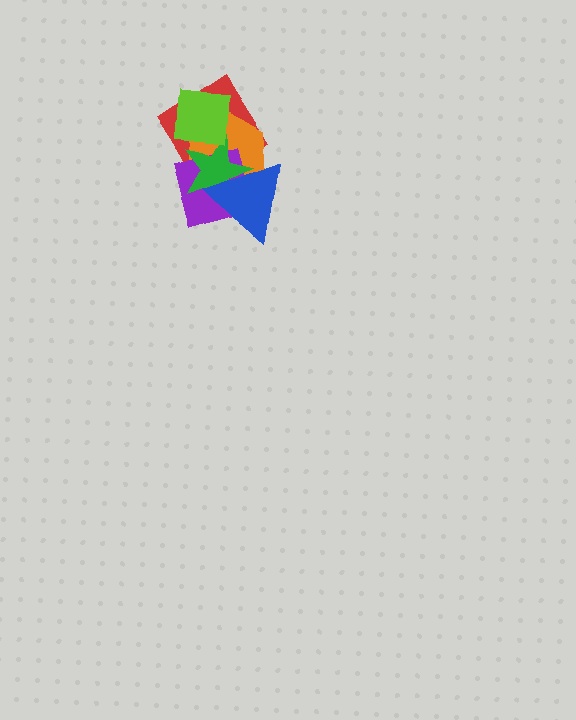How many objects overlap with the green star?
5 objects overlap with the green star.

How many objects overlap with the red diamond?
5 objects overlap with the red diamond.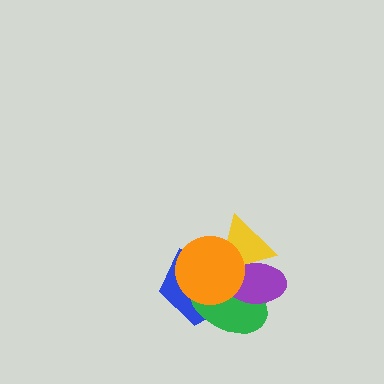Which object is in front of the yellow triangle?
The orange circle is in front of the yellow triangle.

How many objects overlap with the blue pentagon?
4 objects overlap with the blue pentagon.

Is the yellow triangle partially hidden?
Yes, it is partially covered by another shape.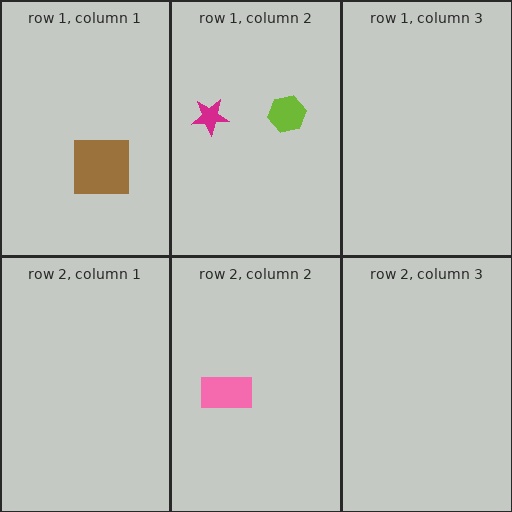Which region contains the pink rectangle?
The row 2, column 2 region.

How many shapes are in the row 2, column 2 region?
1.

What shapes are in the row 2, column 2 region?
The pink rectangle.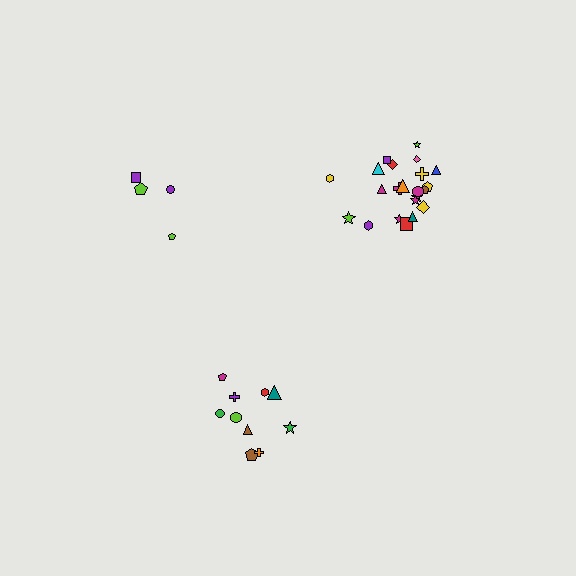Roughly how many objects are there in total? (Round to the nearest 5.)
Roughly 35 objects in total.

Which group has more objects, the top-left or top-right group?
The top-right group.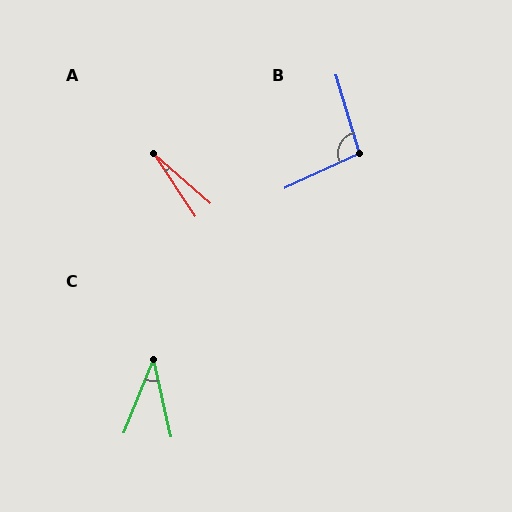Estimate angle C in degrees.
Approximately 35 degrees.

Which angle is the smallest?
A, at approximately 15 degrees.